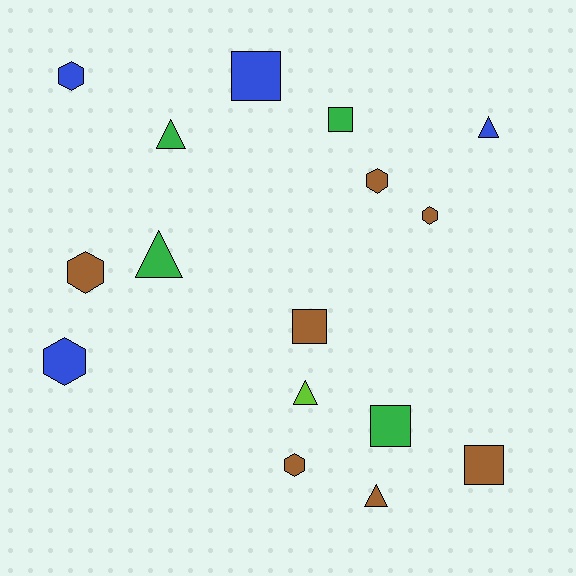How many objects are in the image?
There are 16 objects.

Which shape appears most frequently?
Hexagon, with 6 objects.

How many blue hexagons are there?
There are 2 blue hexagons.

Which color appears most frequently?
Brown, with 7 objects.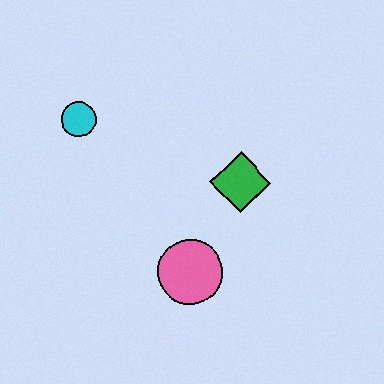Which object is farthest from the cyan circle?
The pink circle is farthest from the cyan circle.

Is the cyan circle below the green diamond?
No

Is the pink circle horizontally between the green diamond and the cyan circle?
Yes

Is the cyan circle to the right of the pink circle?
No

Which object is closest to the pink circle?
The green diamond is closest to the pink circle.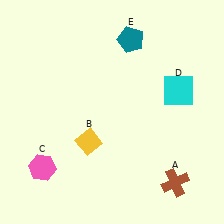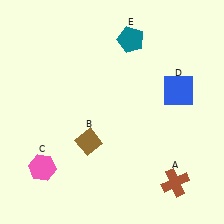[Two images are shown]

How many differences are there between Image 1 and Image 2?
There are 2 differences between the two images.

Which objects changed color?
B changed from yellow to brown. D changed from cyan to blue.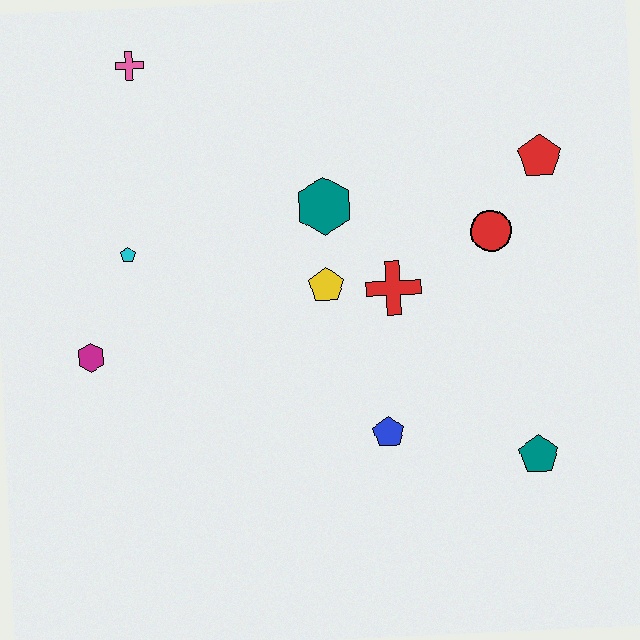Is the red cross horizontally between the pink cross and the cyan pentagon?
No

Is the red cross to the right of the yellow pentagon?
Yes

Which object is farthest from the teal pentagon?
The pink cross is farthest from the teal pentagon.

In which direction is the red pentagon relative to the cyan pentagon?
The red pentagon is to the right of the cyan pentagon.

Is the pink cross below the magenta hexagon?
No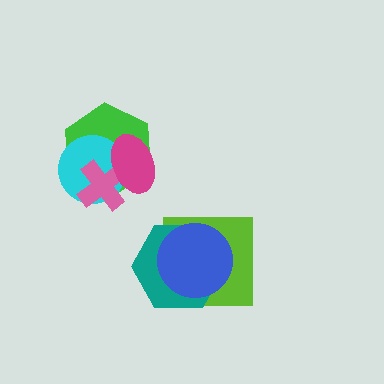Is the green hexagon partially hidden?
Yes, it is partially covered by another shape.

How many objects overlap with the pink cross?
3 objects overlap with the pink cross.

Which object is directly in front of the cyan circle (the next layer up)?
The pink cross is directly in front of the cyan circle.